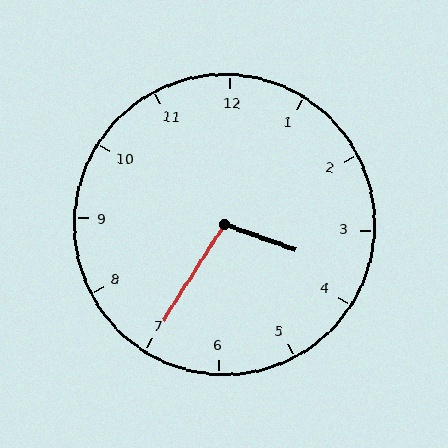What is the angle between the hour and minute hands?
Approximately 102 degrees.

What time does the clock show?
3:35.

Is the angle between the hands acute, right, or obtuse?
It is obtuse.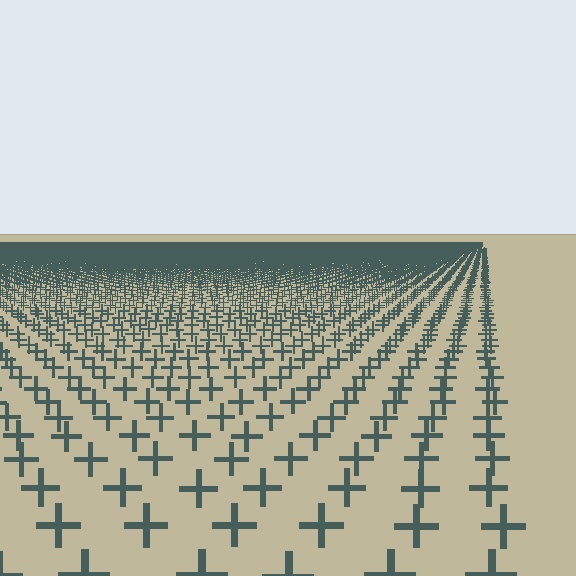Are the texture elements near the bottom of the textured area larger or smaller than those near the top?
Larger. Near the bottom, elements are closer to the viewer and appear at a bigger on-screen size.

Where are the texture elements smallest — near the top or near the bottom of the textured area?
Near the top.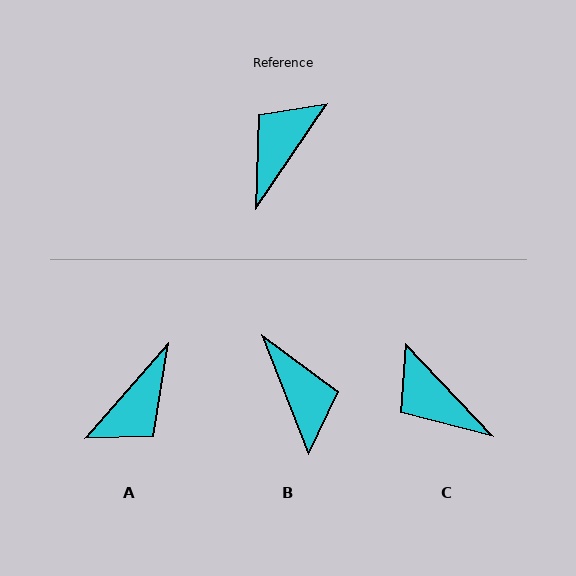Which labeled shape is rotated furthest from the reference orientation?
A, about 173 degrees away.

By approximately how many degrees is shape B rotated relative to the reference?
Approximately 124 degrees clockwise.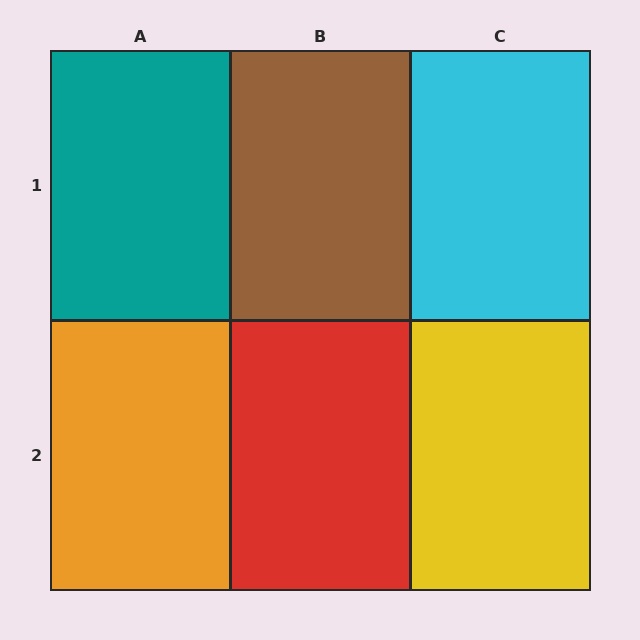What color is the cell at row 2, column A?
Orange.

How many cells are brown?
1 cell is brown.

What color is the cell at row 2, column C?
Yellow.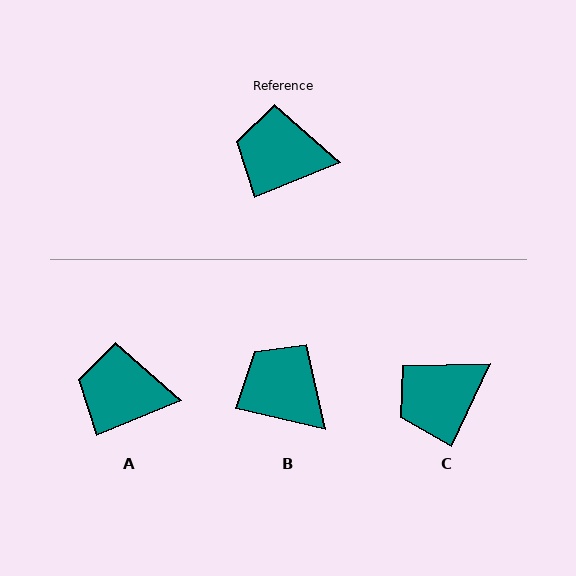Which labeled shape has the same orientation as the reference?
A.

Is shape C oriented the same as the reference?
No, it is off by about 43 degrees.